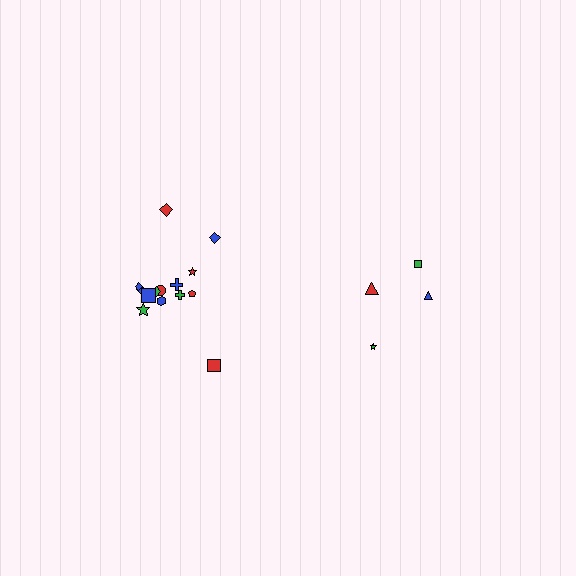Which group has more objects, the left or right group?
The left group.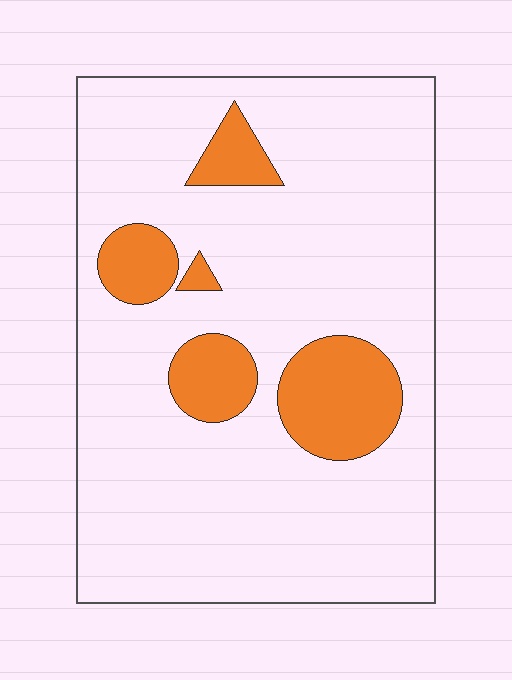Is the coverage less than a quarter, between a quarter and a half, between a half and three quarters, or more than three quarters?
Less than a quarter.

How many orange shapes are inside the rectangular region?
5.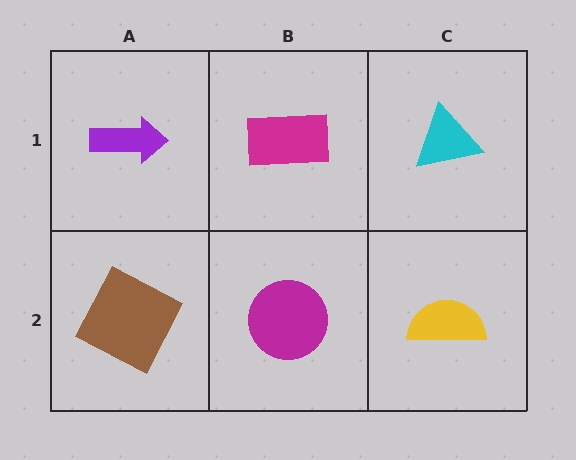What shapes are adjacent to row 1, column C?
A yellow semicircle (row 2, column C), a magenta rectangle (row 1, column B).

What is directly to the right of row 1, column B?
A cyan triangle.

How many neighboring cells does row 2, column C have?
2.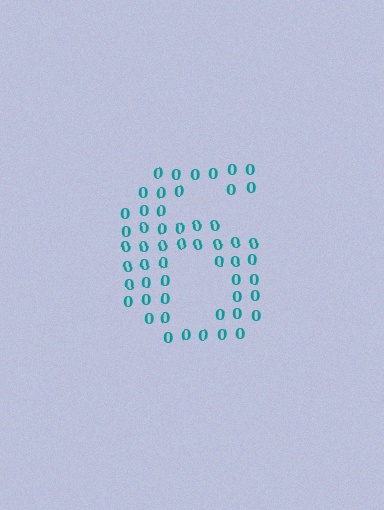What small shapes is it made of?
It is made of small digit 0's.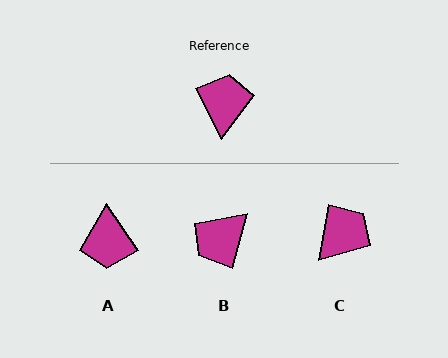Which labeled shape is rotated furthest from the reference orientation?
A, about 173 degrees away.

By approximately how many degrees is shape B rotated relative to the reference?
Approximately 138 degrees counter-clockwise.